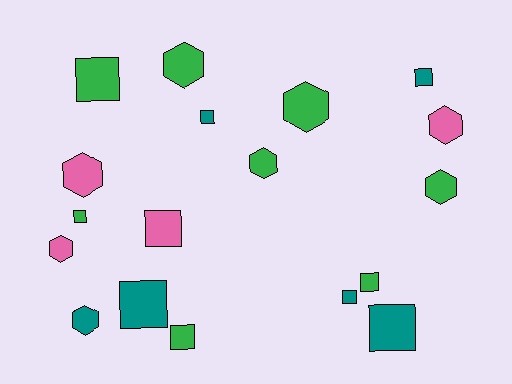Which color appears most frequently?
Green, with 8 objects.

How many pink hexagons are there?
There are 3 pink hexagons.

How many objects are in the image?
There are 18 objects.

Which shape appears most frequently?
Square, with 10 objects.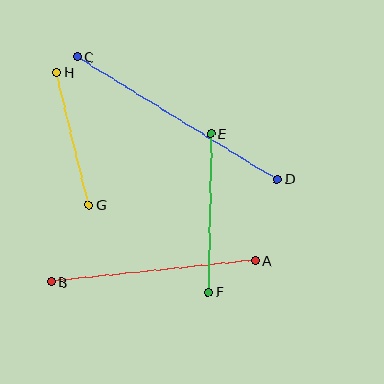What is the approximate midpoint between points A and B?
The midpoint is at approximately (153, 271) pixels.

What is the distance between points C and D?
The distance is approximately 235 pixels.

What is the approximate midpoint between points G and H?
The midpoint is at approximately (73, 139) pixels.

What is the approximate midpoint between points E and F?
The midpoint is at approximately (209, 213) pixels.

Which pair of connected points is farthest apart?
Points C and D are farthest apart.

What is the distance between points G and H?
The distance is approximately 136 pixels.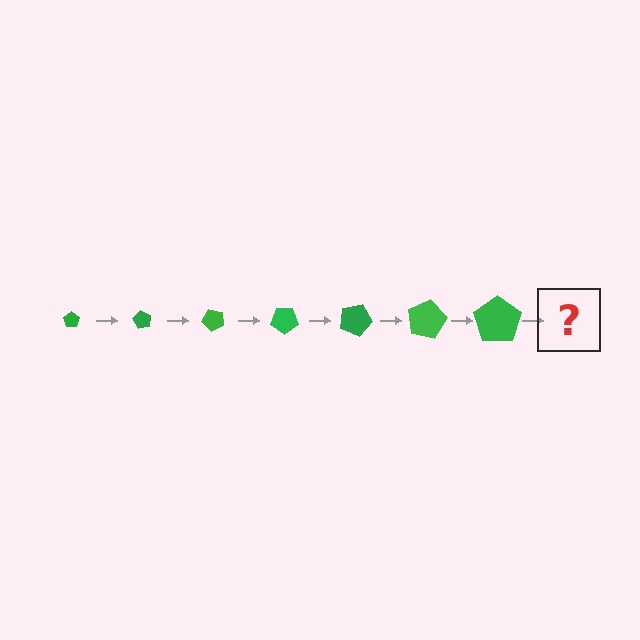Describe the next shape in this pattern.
It should be a pentagon, larger than the previous one and rotated 420 degrees from the start.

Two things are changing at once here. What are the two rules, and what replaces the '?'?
The two rules are that the pentagon grows larger each step and it rotates 60 degrees each step. The '?' should be a pentagon, larger than the previous one and rotated 420 degrees from the start.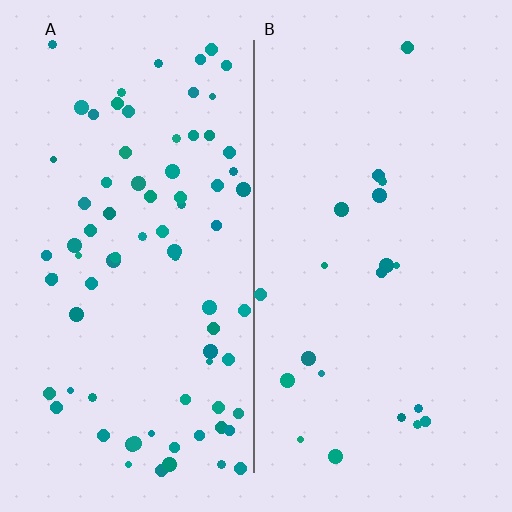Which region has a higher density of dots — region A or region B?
A (the left).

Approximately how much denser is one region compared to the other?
Approximately 3.8× — region A over region B.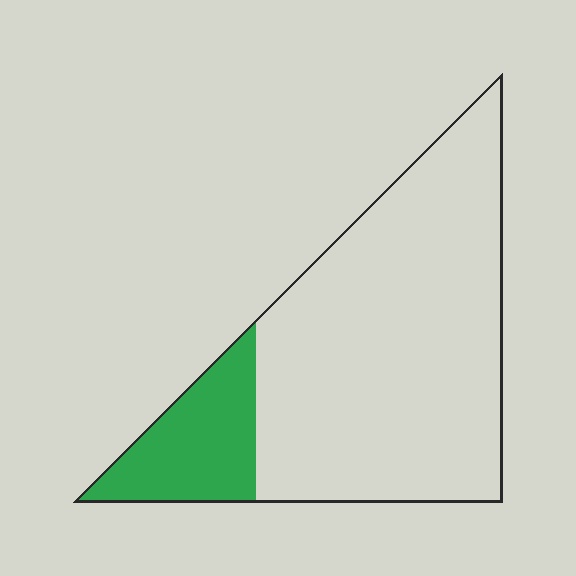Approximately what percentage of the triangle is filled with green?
Approximately 20%.